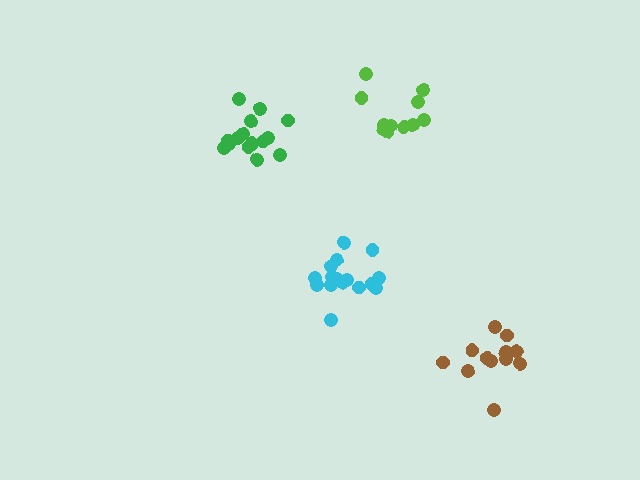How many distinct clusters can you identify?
There are 4 distinct clusters.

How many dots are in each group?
Group 1: 11 dots, Group 2: 16 dots, Group 3: 12 dots, Group 4: 16 dots (55 total).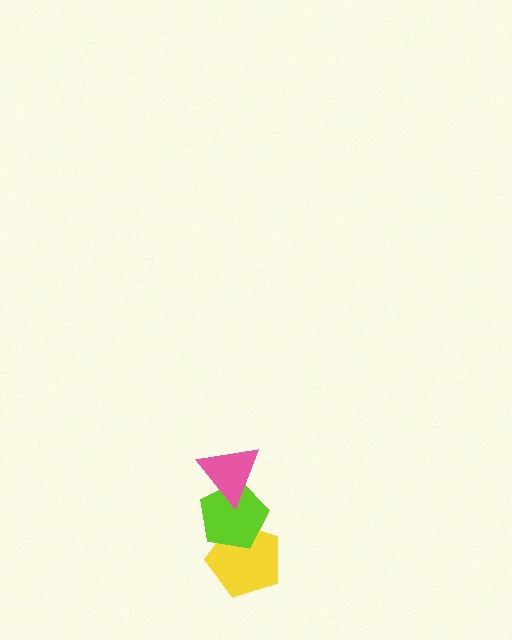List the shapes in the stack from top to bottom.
From top to bottom: the pink triangle, the lime pentagon, the yellow pentagon.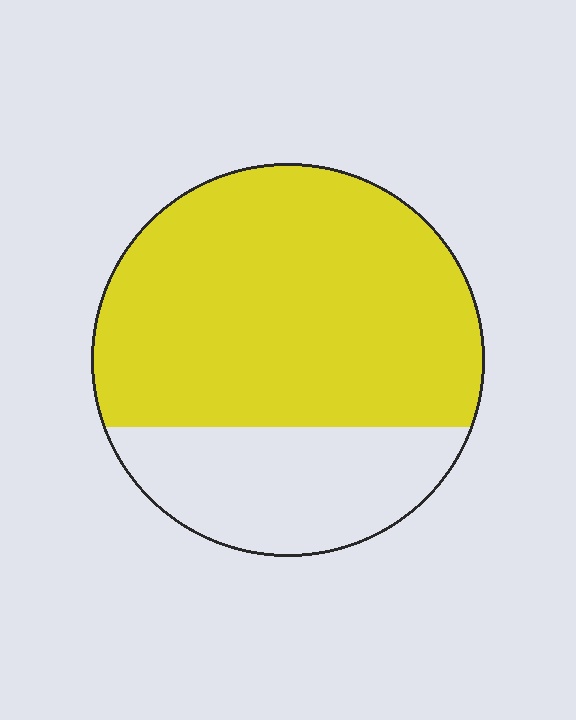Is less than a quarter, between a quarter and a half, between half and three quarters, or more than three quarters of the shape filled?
Between half and three quarters.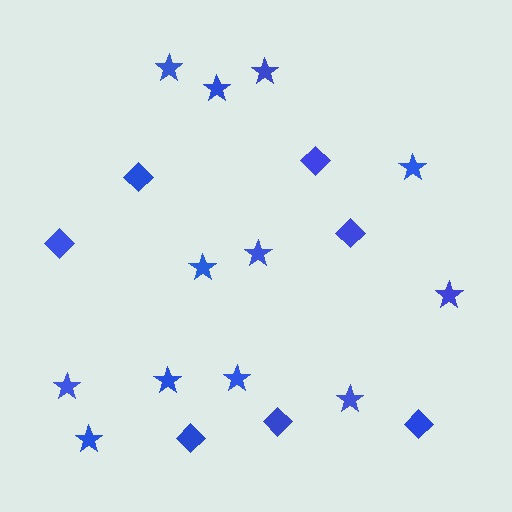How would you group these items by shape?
There are 2 groups: one group of diamonds (7) and one group of stars (12).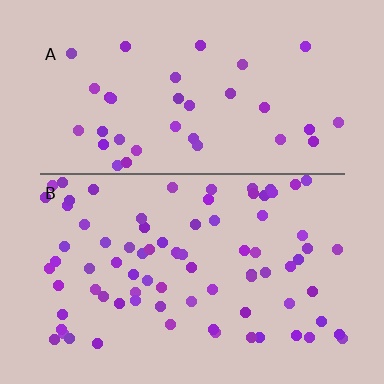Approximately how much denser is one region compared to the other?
Approximately 2.3× — region B over region A.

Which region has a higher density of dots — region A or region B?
B (the bottom).